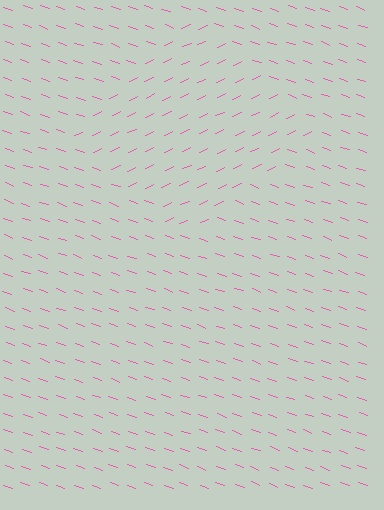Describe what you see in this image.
The image is filled with small pink line segments. A diamond region in the image has lines oriented differently from the surrounding lines, creating a visible texture boundary.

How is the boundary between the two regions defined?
The boundary is defined purely by a change in line orientation (approximately 45 degrees difference). All lines are the same color and thickness.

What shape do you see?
I see a diamond.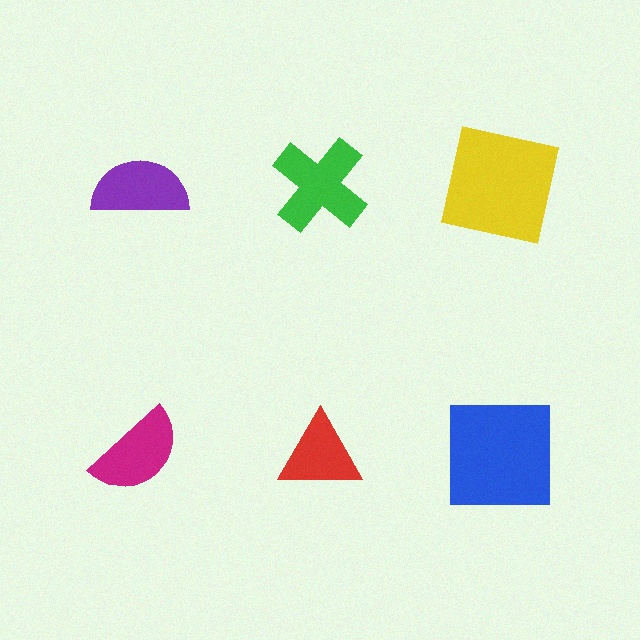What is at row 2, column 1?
A magenta semicircle.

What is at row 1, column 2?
A green cross.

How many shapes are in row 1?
3 shapes.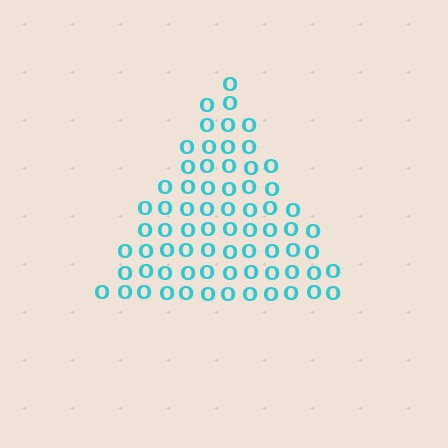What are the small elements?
The small elements are letter O's.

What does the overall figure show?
The overall figure shows a triangle.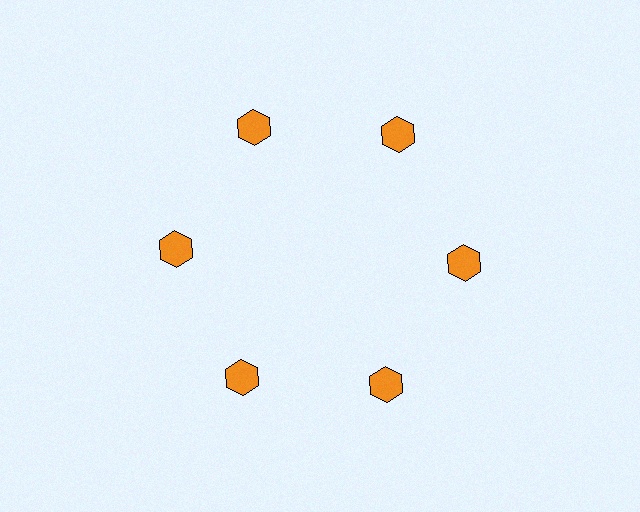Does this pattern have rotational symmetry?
Yes, this pattern has 6-fold rotational symmetry. It looks the same after rotating 60 degrees around the center.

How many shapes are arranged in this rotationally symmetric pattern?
There are 6 shapes, arranged in 6 groups of 1.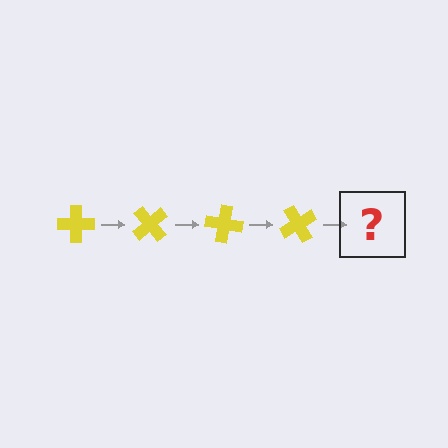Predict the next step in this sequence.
The next step is a yellow cross rotated 200 degrees.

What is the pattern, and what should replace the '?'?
The pattern is that the cross rotates 50 degrees each step. The '?' should be a yellow cross rotated 200 degrees.